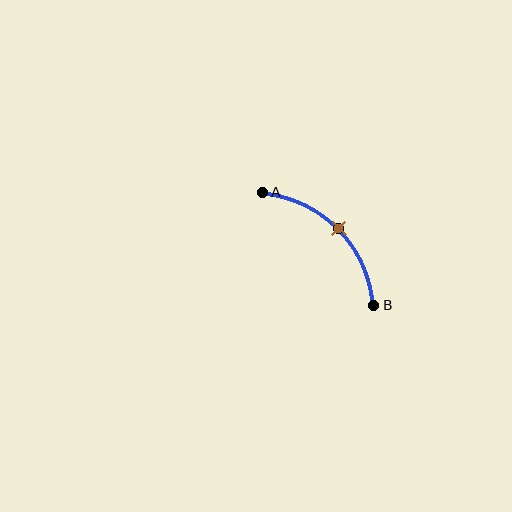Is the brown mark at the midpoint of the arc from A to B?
Yes. The brown mark lies on the arc at equal arc-length from both A and B — it is the arc midpoint.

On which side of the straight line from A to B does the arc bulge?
The arc bulges above and to the right of the straight line connecting A and B.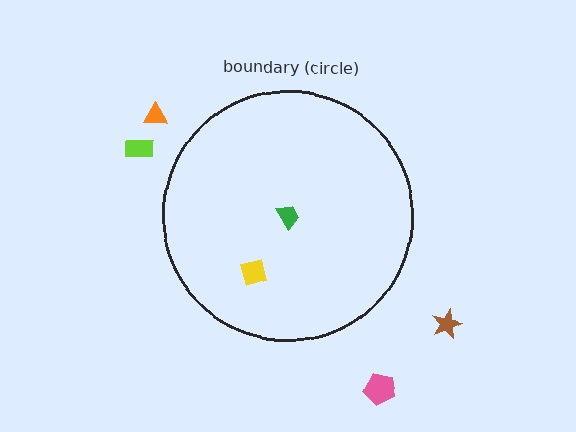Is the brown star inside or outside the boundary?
Outside.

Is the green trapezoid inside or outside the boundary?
Inside.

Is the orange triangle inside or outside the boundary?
Outside.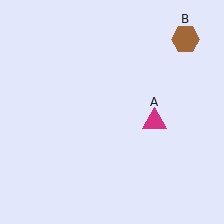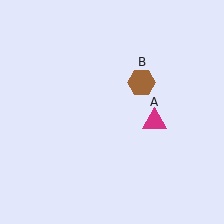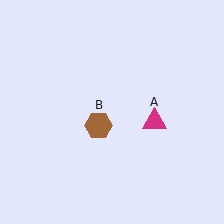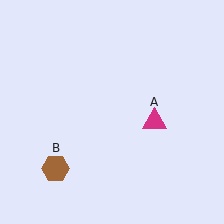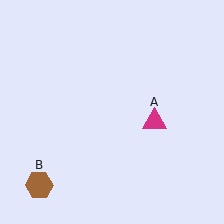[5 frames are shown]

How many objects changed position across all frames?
1 object changed position: brown hexagon (object B).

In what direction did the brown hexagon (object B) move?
The brown hexagon (object B) moved down and to the left.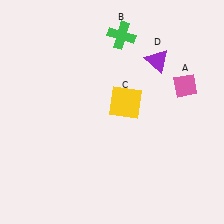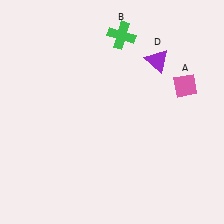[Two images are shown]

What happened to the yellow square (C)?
The yellow square (C) was removed in Image 2. It was in the top-right area of Image 1.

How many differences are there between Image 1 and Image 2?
There is 1 difference between the two images.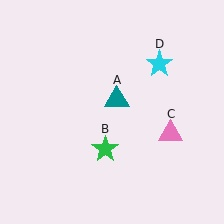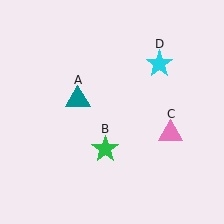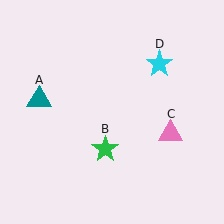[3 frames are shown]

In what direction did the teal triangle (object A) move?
The teal triangle (object A) moved left.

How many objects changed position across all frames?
1 object changed position: teal triangle (object A).